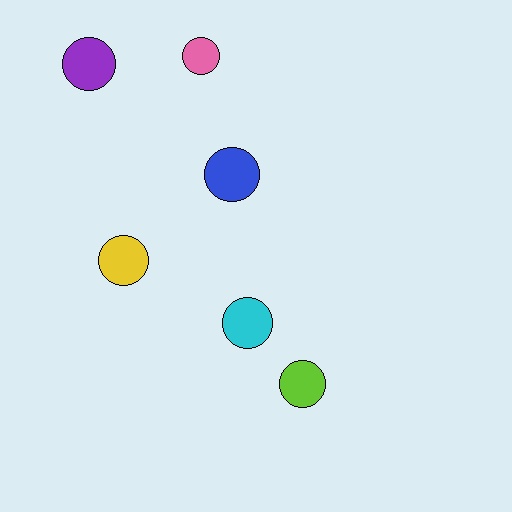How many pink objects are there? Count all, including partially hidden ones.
There is 1 pink object.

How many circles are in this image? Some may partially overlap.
There are 6 circles.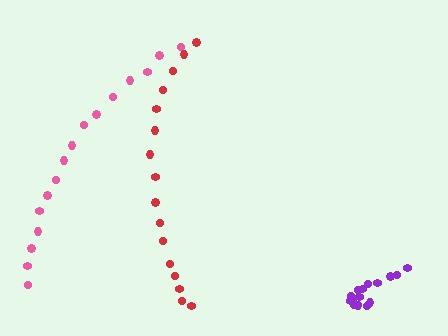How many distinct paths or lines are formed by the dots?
There are 3 distinct paths.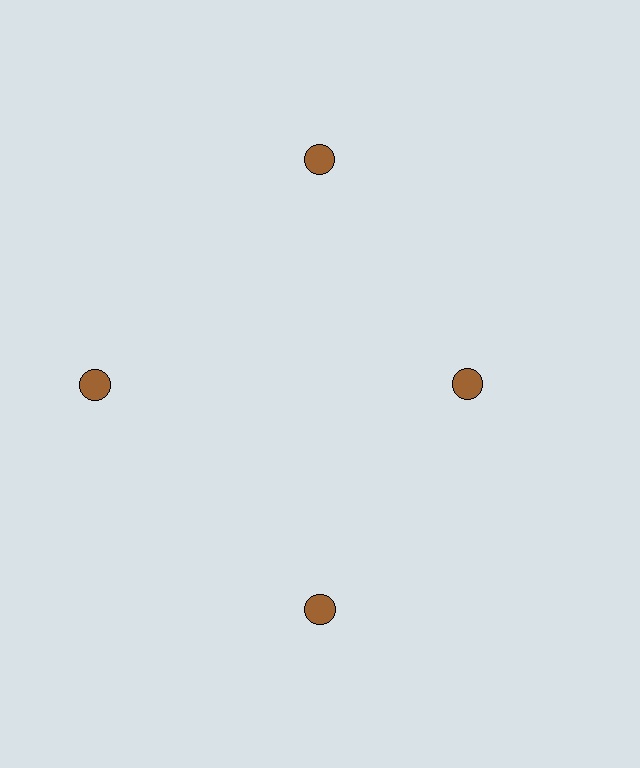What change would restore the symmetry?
The symmetry would be restored by moving it outward, back onto the ring so that all 4 circles sit at equal angles and equal distance from the center.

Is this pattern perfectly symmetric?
No. The 4 brown circles are arranged in a ring, but one element near the 3 o'clock position is pulled inward toward the center, breaking the 4-fold rotational symmetry.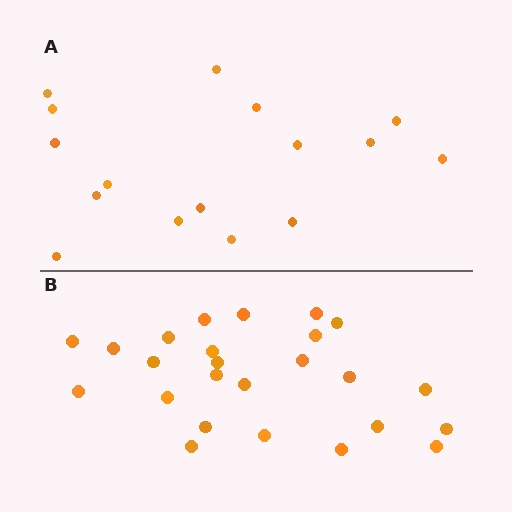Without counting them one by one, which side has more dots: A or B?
Region B (the bottom region) has more dots.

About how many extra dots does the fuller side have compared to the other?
Region B has roughly 8 or so more dots than region A.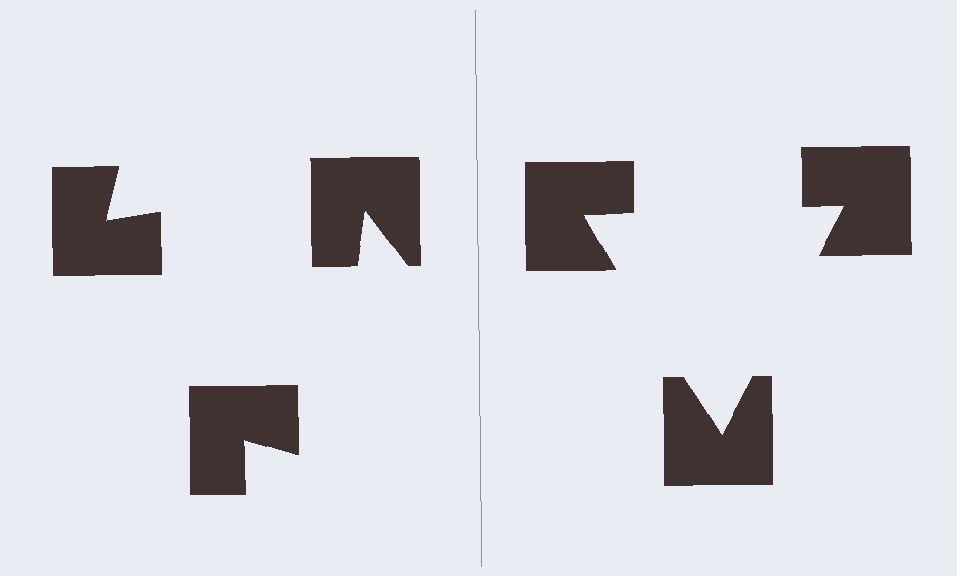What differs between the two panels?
The notched squares are positioned identically on both sides; only the wedge orientations differ. On the right they align to a triangle; on the left they are misaligned.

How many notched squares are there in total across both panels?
6 — 3 on each side.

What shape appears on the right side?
An illusory triangle.